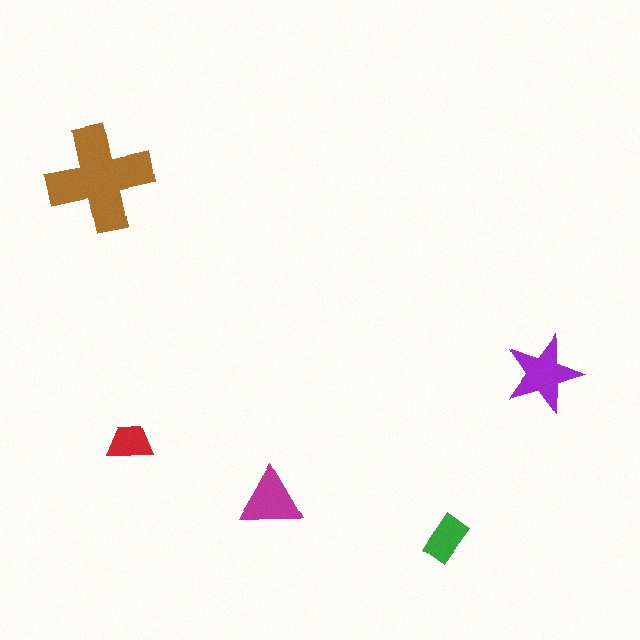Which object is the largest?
The brown cross.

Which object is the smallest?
The red trapezoid.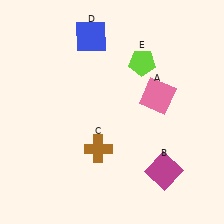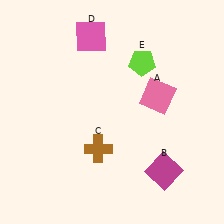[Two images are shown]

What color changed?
The square (D) changed from blue in Image 1 to pink in Image 2.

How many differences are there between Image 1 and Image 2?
There is 1 difference between the two images.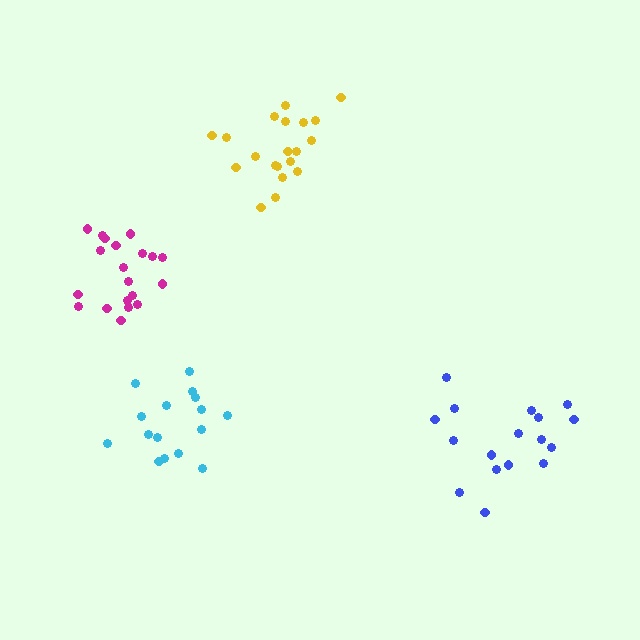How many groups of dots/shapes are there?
There are 4 groups.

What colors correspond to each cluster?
The clusters are colored: yellow, cyan, blue, magenta.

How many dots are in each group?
Group 1: 20 dots, Group 2: 16 dots, Group 3: 17 dots, Group 4: 20 dots (73 total).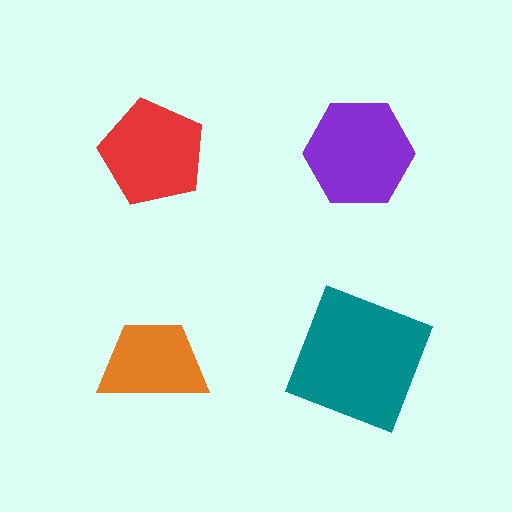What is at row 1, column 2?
A purple hexagon.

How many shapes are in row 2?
2 shapes.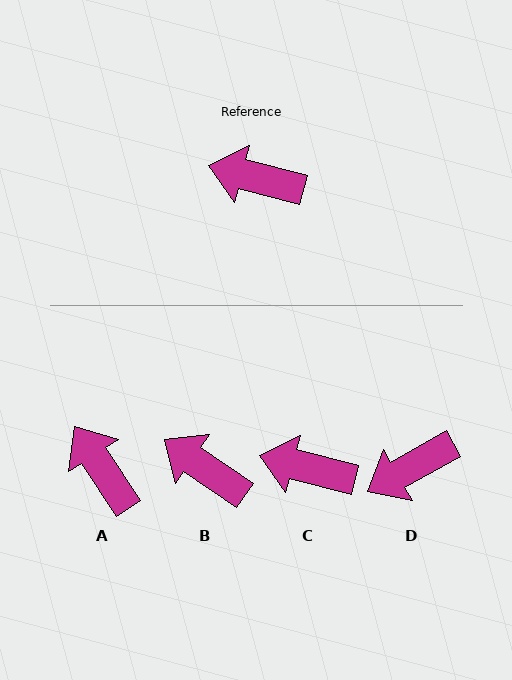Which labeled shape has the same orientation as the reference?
C.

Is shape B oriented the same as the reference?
No, it is off by about 21 degrees.